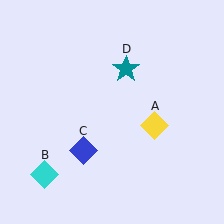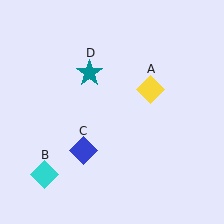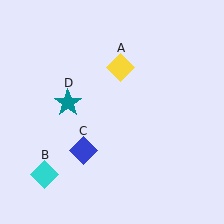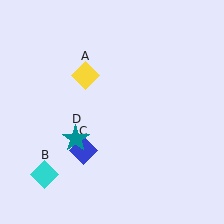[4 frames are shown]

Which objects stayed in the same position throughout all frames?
Cyan diamond (object B) and blue diamond (object C) remained stationary.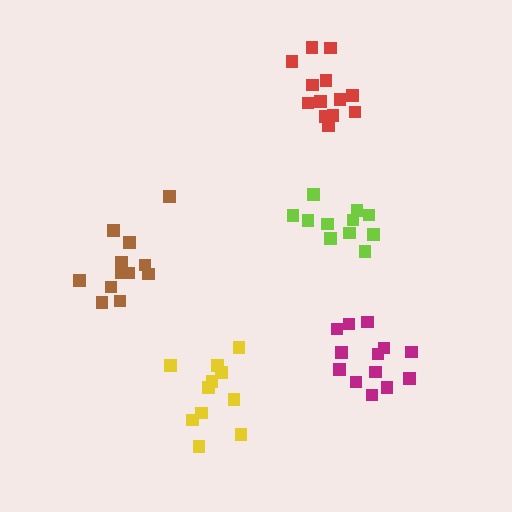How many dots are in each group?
Group 1: 12 dots, Group 2: 11 dots, Group 3: 11 dots, Group 4: 13 dots, Group 5: 13 dots (60 total).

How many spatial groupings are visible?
There are 5 spatial groupings.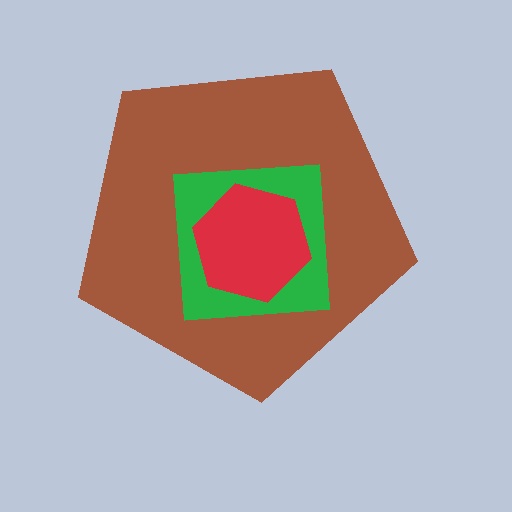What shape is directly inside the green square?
The red hexagon.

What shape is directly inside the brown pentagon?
The green square.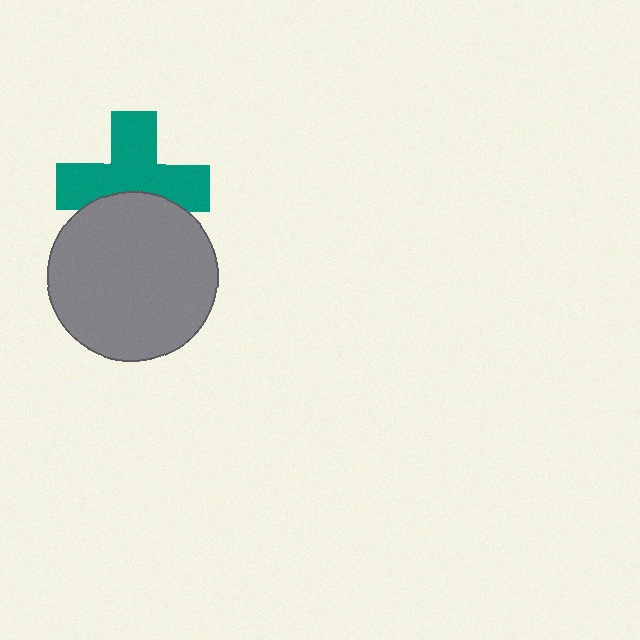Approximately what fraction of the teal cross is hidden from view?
Roughly 33% of the teal cross is hidden behind the gray circle.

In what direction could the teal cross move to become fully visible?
The teal cross could move up. That would shift it out from behind the gray circle entirely.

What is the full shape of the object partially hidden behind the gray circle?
The partially hidden object is a teal cross.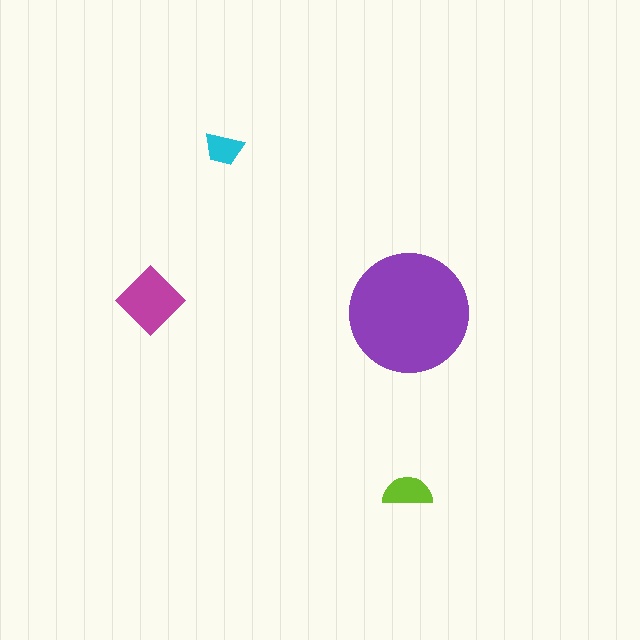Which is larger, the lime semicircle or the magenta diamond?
The magenta diamond.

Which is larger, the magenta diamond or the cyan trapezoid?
The magenta diamond.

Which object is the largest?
The purple circle.